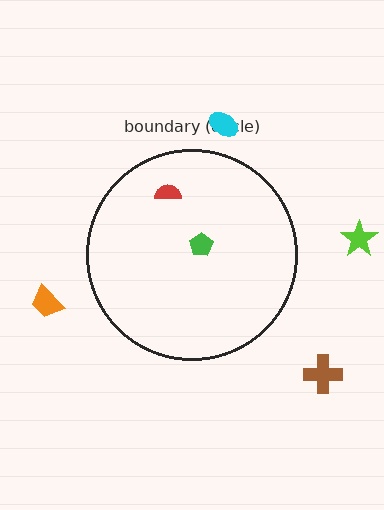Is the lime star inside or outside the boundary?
Outside.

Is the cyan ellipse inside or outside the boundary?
Outside.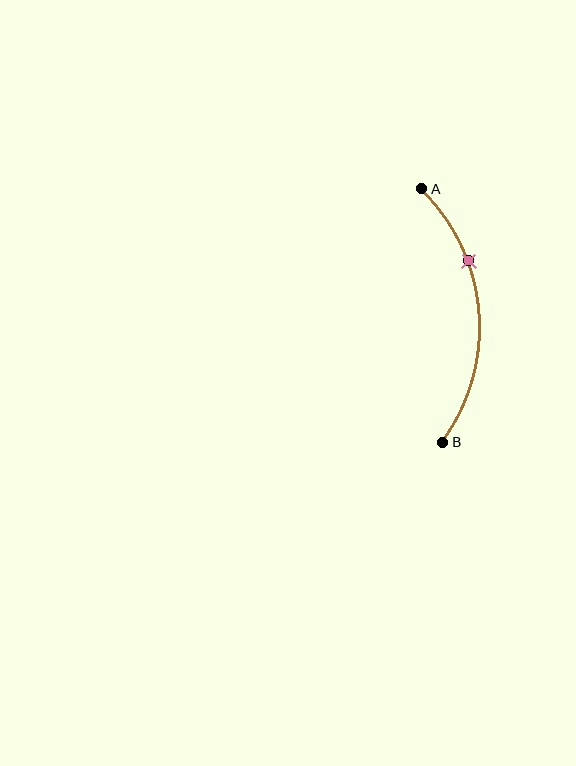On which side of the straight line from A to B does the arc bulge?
The arc bulges to the right of the straight line connecting A and B.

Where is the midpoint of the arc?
The arc midpoint is the point on the curve farthest from the straight line joining A and B. It sits to the right of that line.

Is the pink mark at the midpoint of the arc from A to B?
No. The pink mark lies on the arc but is closer to endpoint A. The arc midpoint would be at the point on the curve equidistant along the arc from both A and B.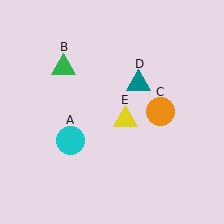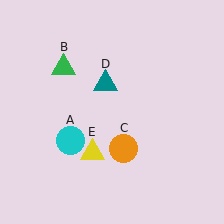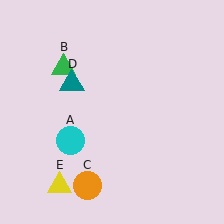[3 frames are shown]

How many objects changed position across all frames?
3 objects changed position: orange circle (object C), teal triangle (object D), yellow triangle (object E).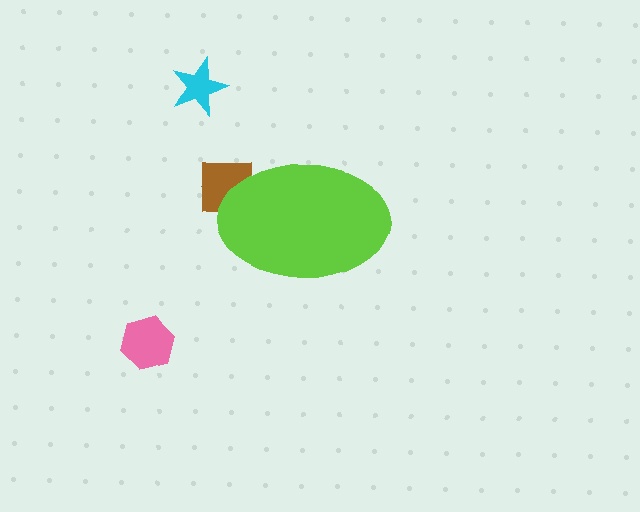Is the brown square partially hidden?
Yes, the brown square is partially hidden behind the lime ellipse.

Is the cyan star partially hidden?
No, the cyan star is fully visible.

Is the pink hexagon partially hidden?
No, the pink hexagon is fully visible.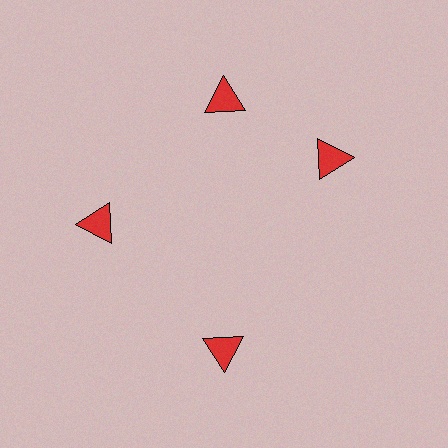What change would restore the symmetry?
The symmetry would be restored by rotating it back into even spacing with its neighbors so that all 4 triangles sit at equal angles and equal distance from the center.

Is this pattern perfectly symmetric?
No. The 4 red triangles are arranged in a ring, but one element near the 3 o'clock position is rotated out of alignment along the ring, breaking the 4-fold rotational symmetry.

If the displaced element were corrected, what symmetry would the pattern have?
It would have 4-fold rotational symmetry — the pattern would map onto itself every 90 degrees.